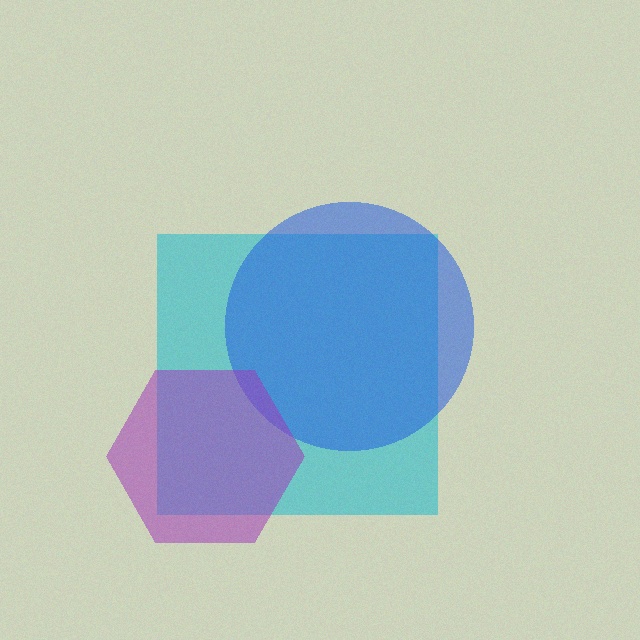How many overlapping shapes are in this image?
There are 3 overlapping shapes in the image.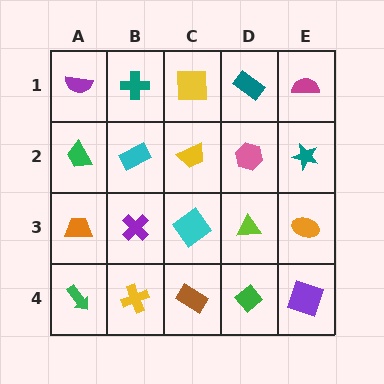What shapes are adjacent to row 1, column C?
A yellow trapezoid (row 2, column C), a teal cross (row 1, column B), a teal rectangle (row 1, column D).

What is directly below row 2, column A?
An orange trapezoid.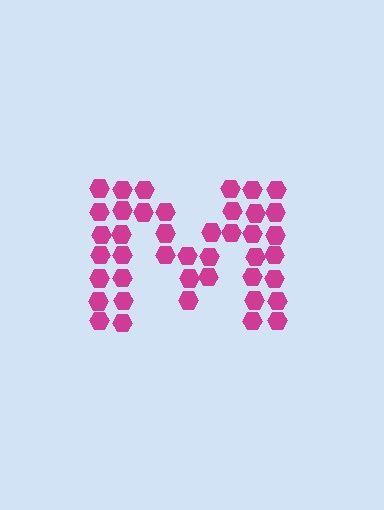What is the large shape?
The large shape is the letter M.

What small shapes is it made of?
It is made of small hexagons.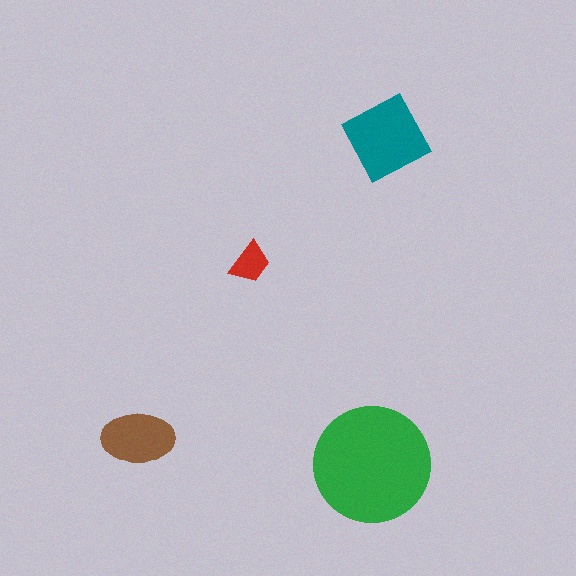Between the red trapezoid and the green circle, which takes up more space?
The green circle.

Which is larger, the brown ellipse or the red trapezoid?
The brown ellipse.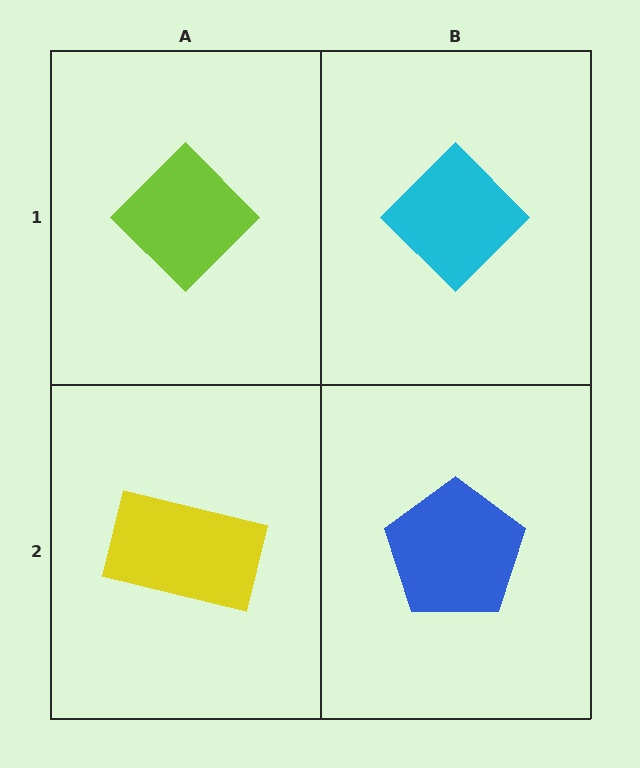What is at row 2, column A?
A yellow rectangle.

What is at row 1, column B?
A cyan diamond.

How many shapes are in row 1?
2 shapes.